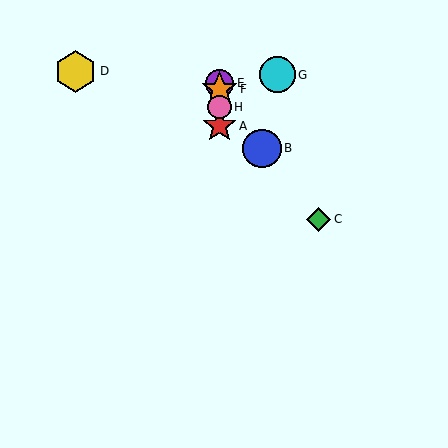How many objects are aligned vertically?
4 objects (A, E, F, H) are aligned vertically.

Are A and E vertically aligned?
Yes, both are at x≈220.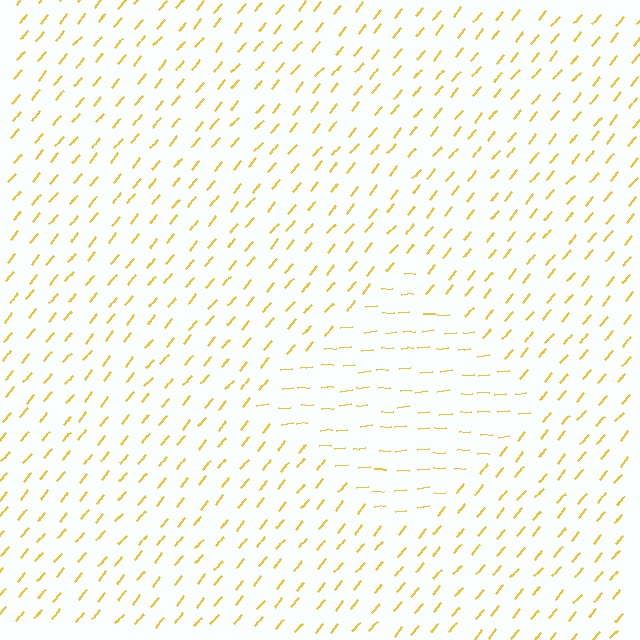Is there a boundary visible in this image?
Yes, there is a texture boundary formed by a change in line orientation.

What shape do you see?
I see a diamond.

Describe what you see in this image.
The image is filled with small yellow line segments. A diamond region in the image has lines oriented differently from the surrounding lines, creating a visible texture boundary.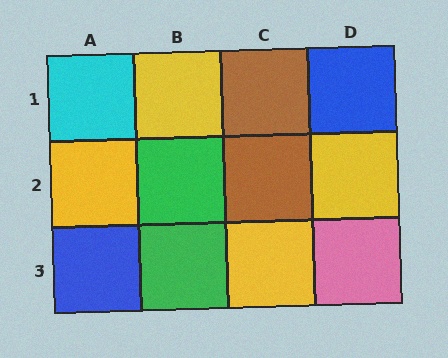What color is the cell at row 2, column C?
Brown.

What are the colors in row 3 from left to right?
Blue, green, yellow, pink.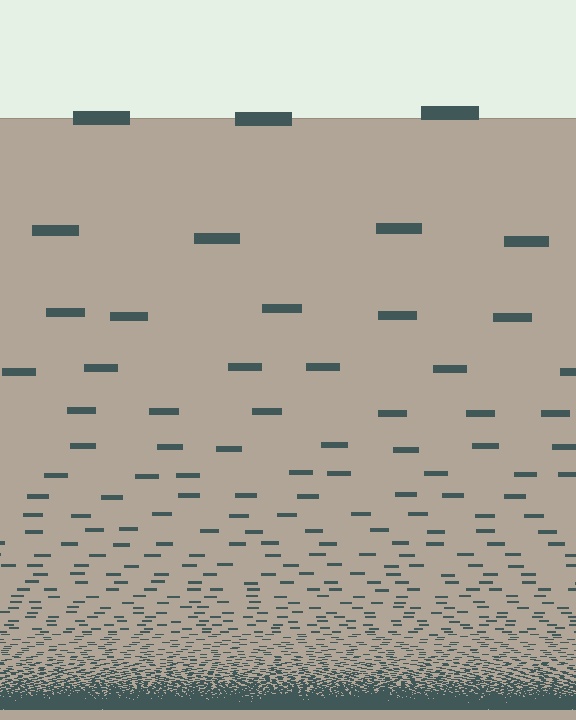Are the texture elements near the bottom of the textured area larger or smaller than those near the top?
Smaller. The gradient is inverted — elements near the bottom are smaller and denser.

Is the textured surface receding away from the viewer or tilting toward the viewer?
The surface appears to tilt toward the viewer. Texture elements get larger and sparser toward the top.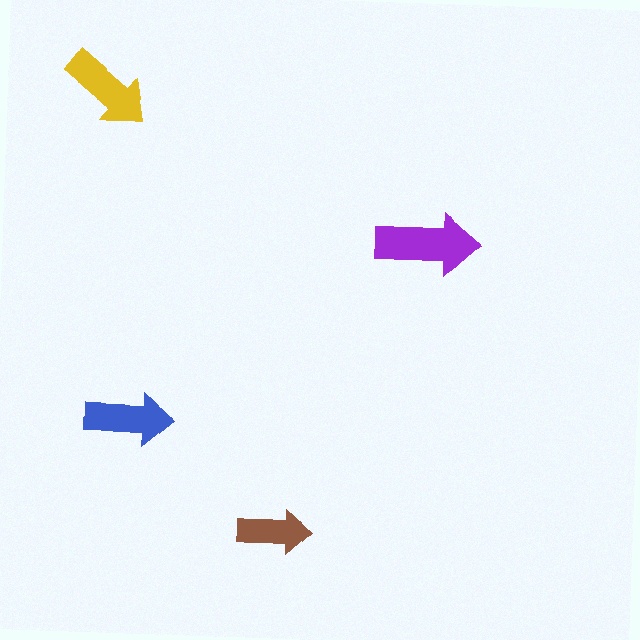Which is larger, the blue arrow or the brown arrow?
The blue one.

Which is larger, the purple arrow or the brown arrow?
The purple one.